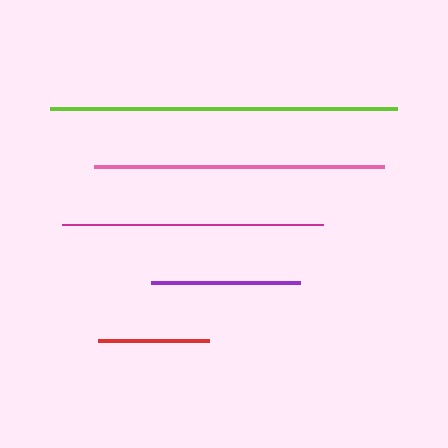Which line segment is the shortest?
The red line is the shortest at approximately 111 pixels.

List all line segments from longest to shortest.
From longest to shortest: lime, pink, magenta, purple, red.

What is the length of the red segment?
The red segment is approximately 111 pixels long.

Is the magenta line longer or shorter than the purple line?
The magenta line is longer than the purple line.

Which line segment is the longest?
The lime line is the longest at approximately 347 pixels.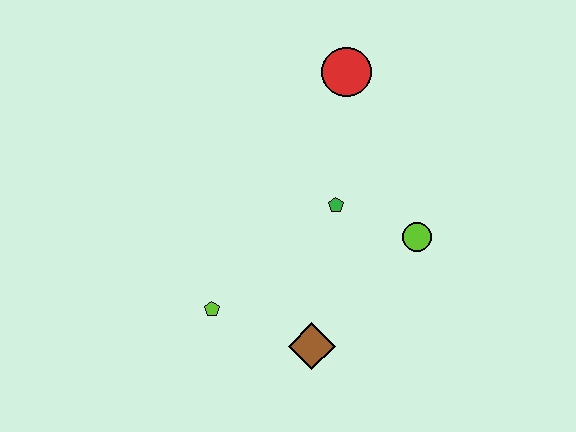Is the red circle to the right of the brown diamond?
Yes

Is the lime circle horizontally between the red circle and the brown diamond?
No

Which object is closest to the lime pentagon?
The brown diamond is closest to the lime pentagon.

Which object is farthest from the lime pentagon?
The red circle is farthest from the lime pentagon.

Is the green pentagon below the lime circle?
No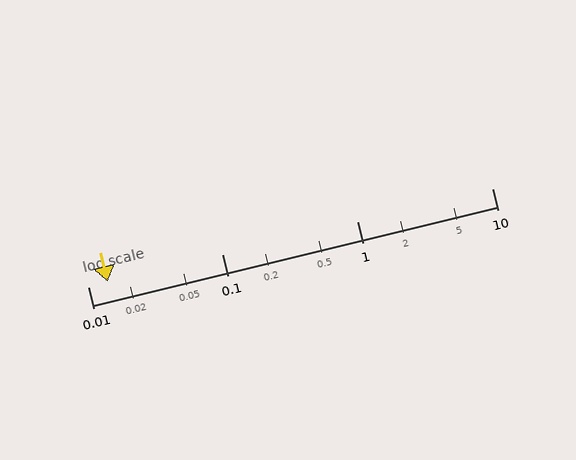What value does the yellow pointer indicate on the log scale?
The pointer indicates approximately 0.014.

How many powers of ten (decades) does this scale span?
The scale spans 3 decades, from 0.01 to 10.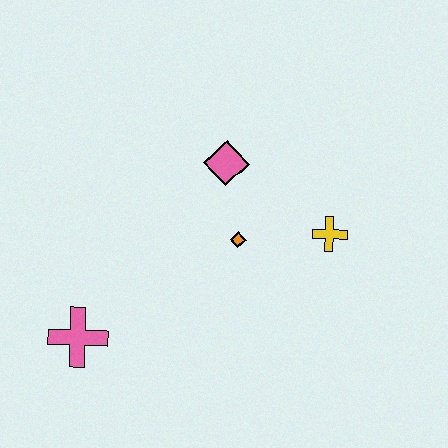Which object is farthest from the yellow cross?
The pink cross is farthest from the yellow cross.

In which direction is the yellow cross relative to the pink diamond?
The yellow cross is to the right of the pink diamond.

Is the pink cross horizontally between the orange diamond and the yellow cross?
No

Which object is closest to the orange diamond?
The pink diamond is closest to the orange diamond.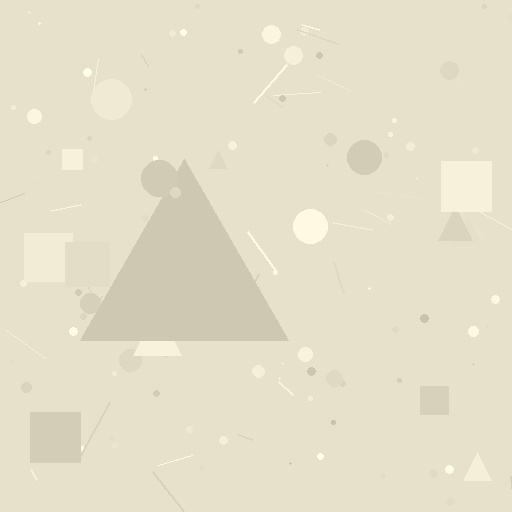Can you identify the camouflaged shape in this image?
The camouflaged shape is a triangle.